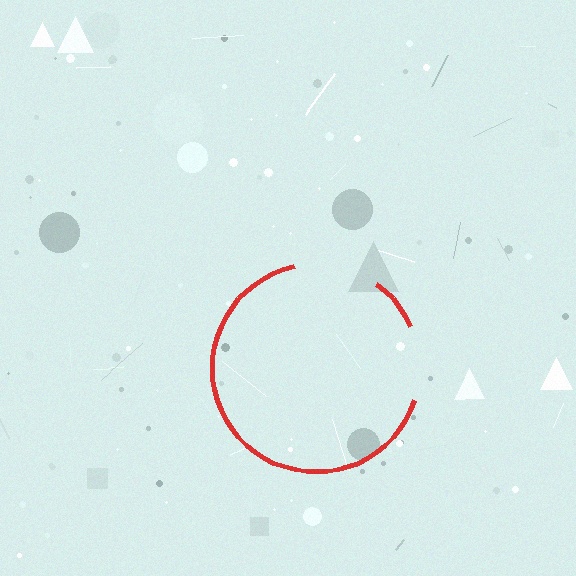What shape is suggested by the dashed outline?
The dashed outline suggests a circle.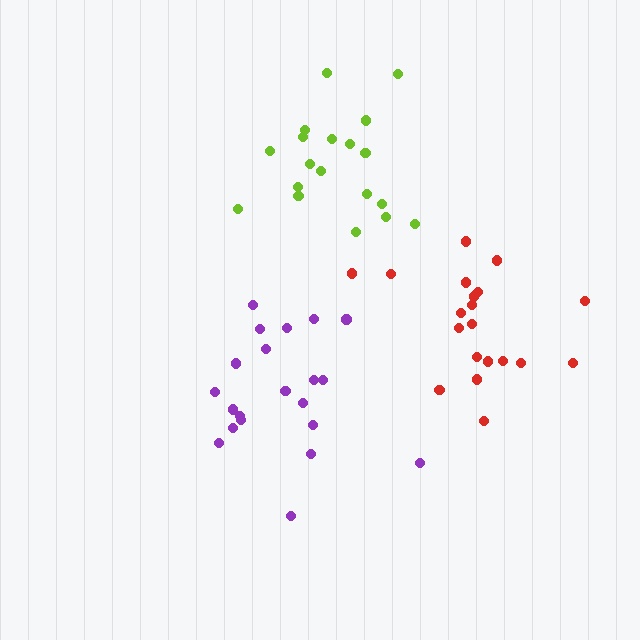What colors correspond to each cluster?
The clusters are colored: lime, purple, red.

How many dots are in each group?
Group 1: 19 dots, Group 2: 21 dots, Group 3: 21 dots (61 total).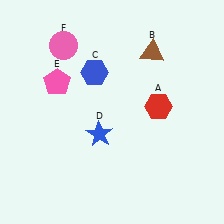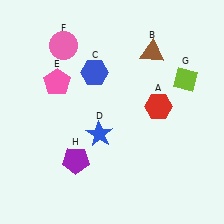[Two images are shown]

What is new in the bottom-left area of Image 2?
A purple pentagon (H) was added in the bottom-left area of Image 2.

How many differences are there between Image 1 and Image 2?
There are 2 differences between the two images.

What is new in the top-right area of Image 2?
A lime diamond (G) was added in the top-right area of Image 2.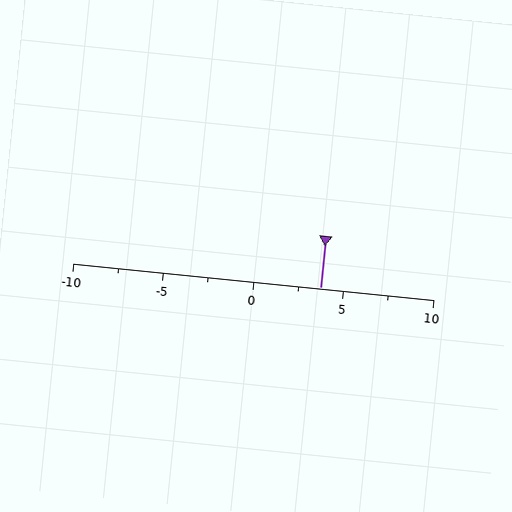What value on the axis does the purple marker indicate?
The marker indicates approximately 3.8.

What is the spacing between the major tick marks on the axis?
The major ticks are spaced 5 apart.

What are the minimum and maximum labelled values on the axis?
The axis runs from -10 to 10.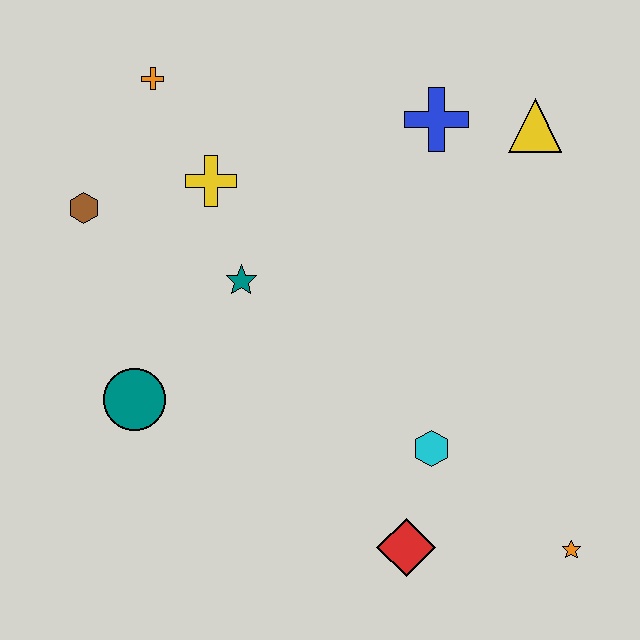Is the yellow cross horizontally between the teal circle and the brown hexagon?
No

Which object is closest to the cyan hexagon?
The red diamond is closest to the cyan hexagon.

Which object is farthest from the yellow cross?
The orange star is farthest from the yellow cross.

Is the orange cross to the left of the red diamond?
Yes